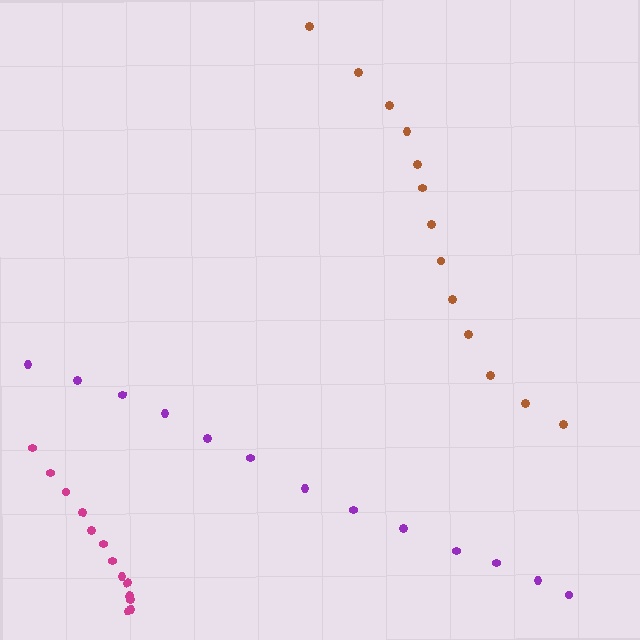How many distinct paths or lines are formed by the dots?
There are 3 distinct paths.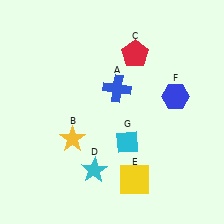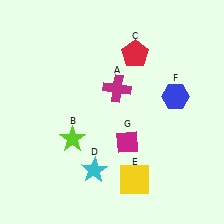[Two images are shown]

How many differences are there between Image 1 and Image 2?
There are 3 differences between the two images.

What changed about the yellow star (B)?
In Image 1, B is yellow. In Image 2, it changed to lime.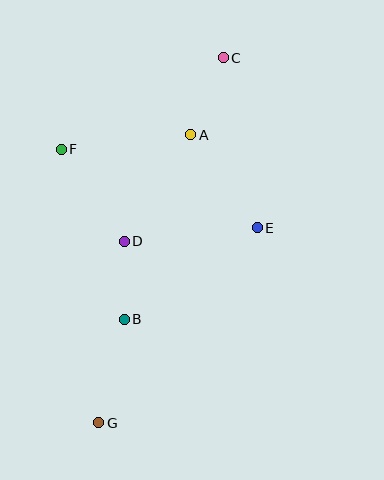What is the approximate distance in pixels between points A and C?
The distance between A and C is approximately 84 pixels.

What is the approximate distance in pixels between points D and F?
The distance between D and F is approximately 111 pixels.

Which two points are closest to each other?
Points B and D are closest to each other.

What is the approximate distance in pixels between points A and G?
The distance between A and G is approximately 302 pixels.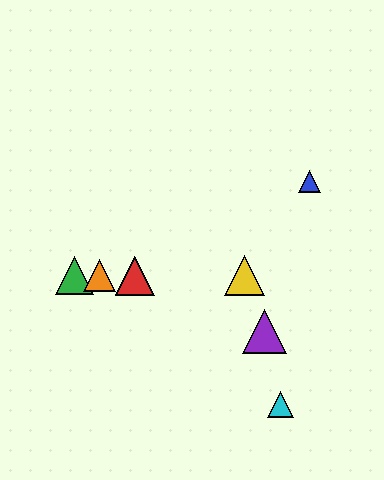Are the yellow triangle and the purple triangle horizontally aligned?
No, the yellow triangle is at y≈276 and the purple triangle is at y≈331.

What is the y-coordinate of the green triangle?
The green triangle is at y≈276.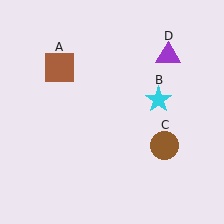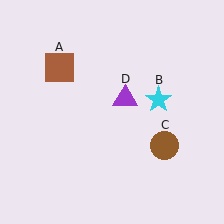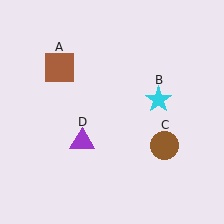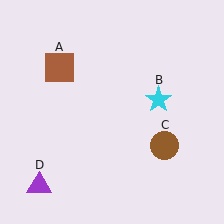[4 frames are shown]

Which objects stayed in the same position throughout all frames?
Brown square (object A) and cyan star (object B) and brown circle (object C) remained stationary.